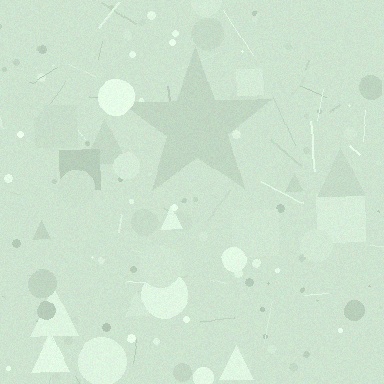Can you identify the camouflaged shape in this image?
The camouflaged shape is a star.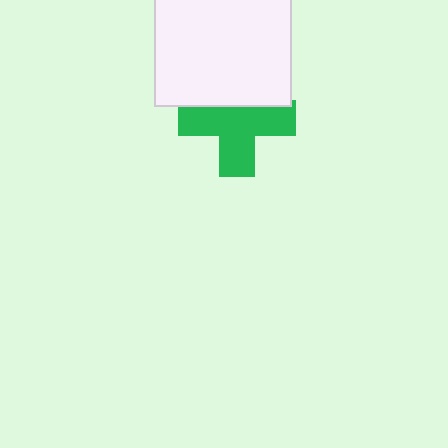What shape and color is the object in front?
The object in front is a white square.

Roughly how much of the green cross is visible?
Most of it is visible (roughly 67%).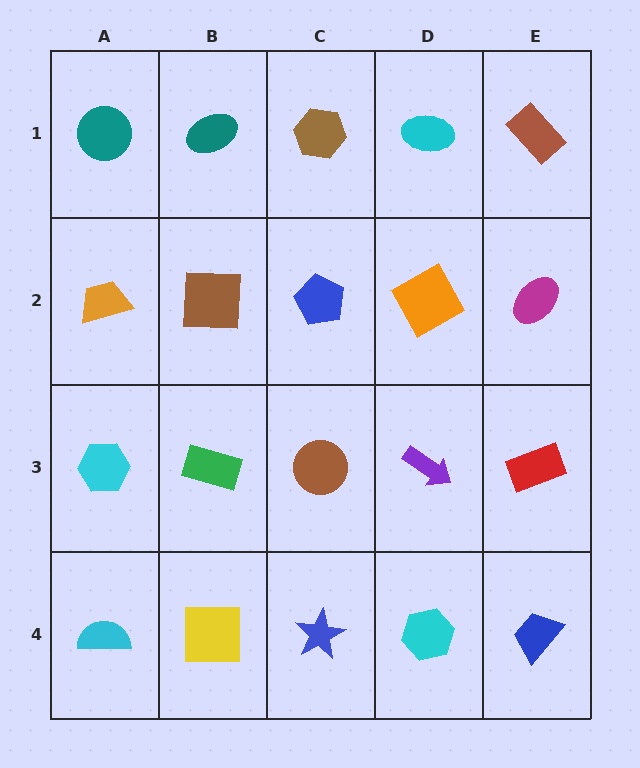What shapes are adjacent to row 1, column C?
A blue pentagon (row 2, column C), a teal ellipse (row 1, column B), a cyan ellipse (row 1, column D).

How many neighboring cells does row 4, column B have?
3.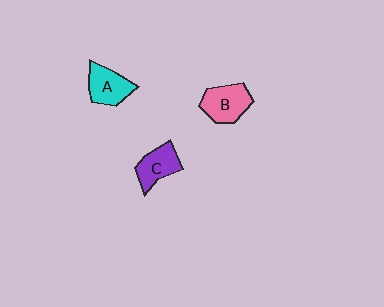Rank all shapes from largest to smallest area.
From largest to smallest: B (pink), A (cyan), C (purple).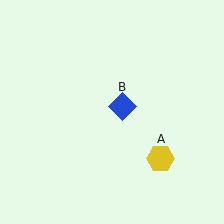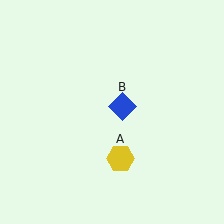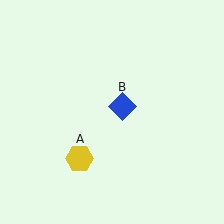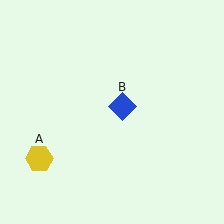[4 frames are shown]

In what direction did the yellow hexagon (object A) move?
The yellow hexagon (object A) moved left.